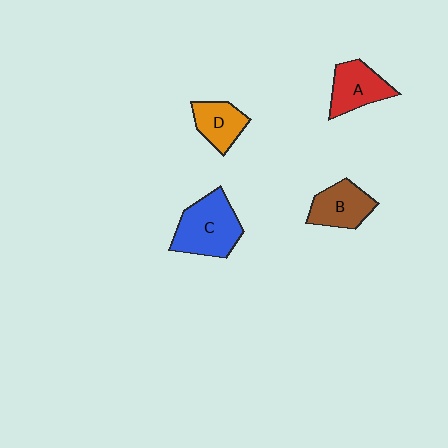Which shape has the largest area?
Shape C (blue).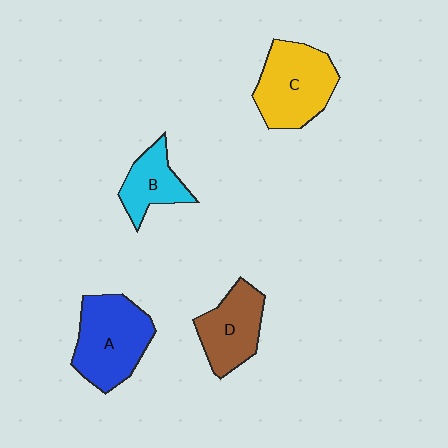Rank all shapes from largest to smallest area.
From largest to smallest: A (blue), C (yellow), D (brown), B (cyan).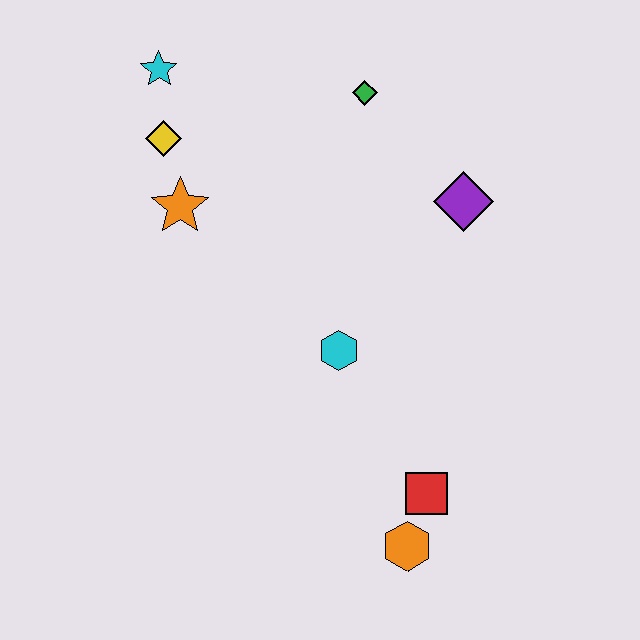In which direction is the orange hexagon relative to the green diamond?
The orange hexagon is below the green diamond.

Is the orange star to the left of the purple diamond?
Yes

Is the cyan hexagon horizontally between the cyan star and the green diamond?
Yes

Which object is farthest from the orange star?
The orange hexagon is farthest from the orange star.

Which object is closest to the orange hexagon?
The red square is closest to the orange hexagon.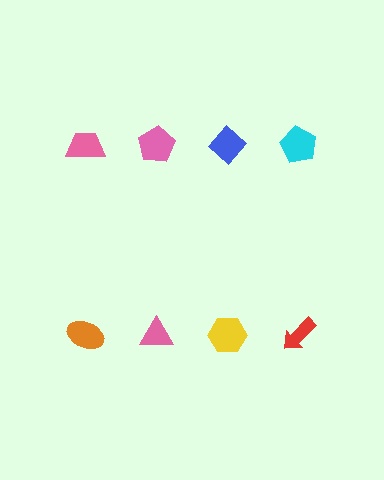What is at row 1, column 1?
A pink trapezoid.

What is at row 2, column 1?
An orange ellipse.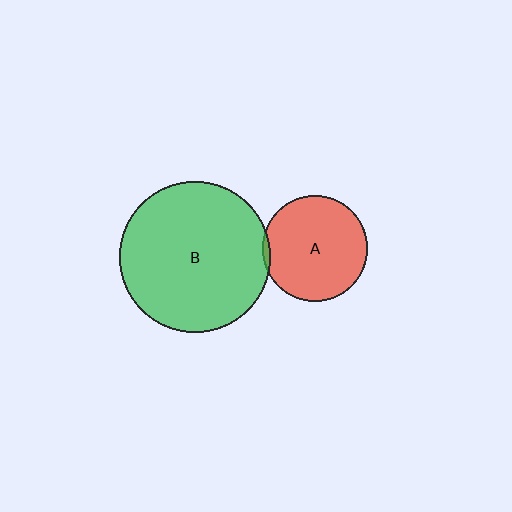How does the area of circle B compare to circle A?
Approximately 2.1 times.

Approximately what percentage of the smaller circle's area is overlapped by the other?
Approximately 5%.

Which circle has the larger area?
Circle B (green).